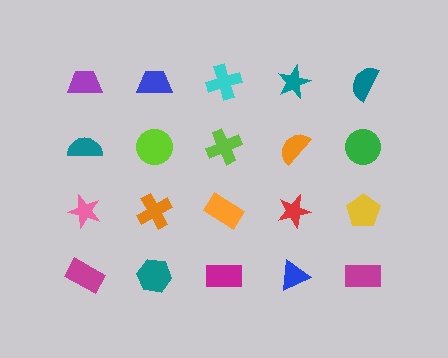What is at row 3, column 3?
An orange rectangle.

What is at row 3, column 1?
A pink star.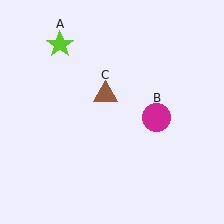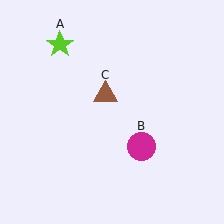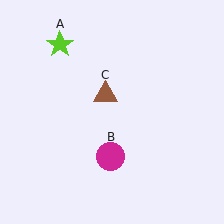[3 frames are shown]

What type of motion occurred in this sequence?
The magenta circle (object B) rotated clockwise around the center of the scene.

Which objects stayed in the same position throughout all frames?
Lime star (object A) and brown triangle (object C) remained stationary.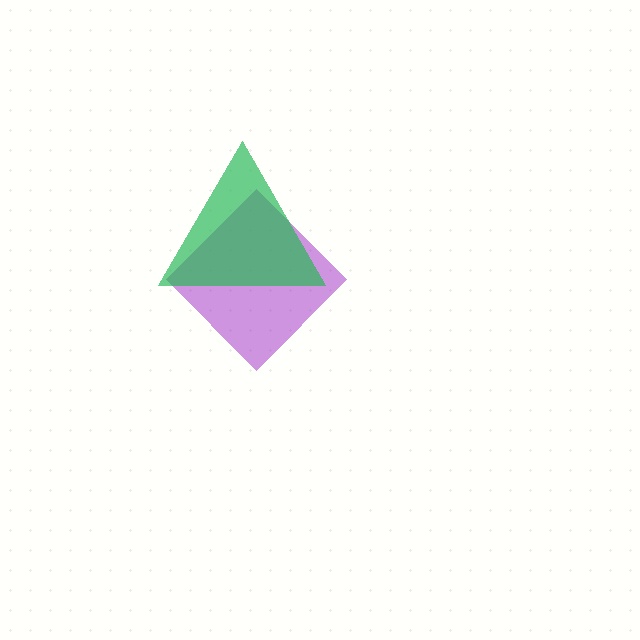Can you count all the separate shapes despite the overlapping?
Yes, there are 2 separate shapes.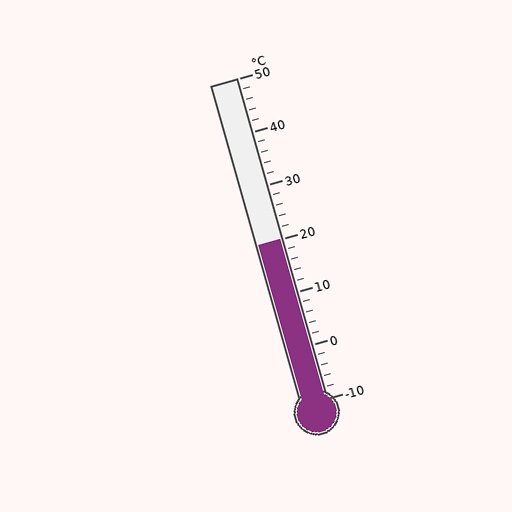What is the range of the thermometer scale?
The thermometer scale ranges from -10°C to 50°C.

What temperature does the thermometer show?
The thermometer shows approximately 20°C.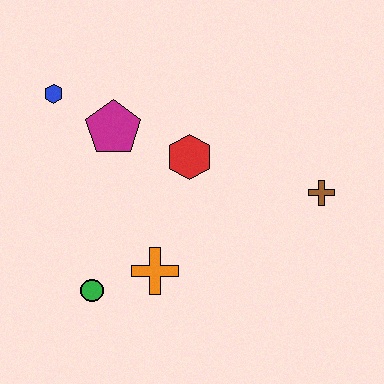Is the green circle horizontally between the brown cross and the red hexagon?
No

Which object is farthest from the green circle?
The brown cross is farthest from the green circle.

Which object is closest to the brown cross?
The red hexagon is closest to the brown cross.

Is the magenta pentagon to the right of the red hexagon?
No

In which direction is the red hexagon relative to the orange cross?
The red hexagon is above the orange cross.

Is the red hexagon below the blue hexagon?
Yes